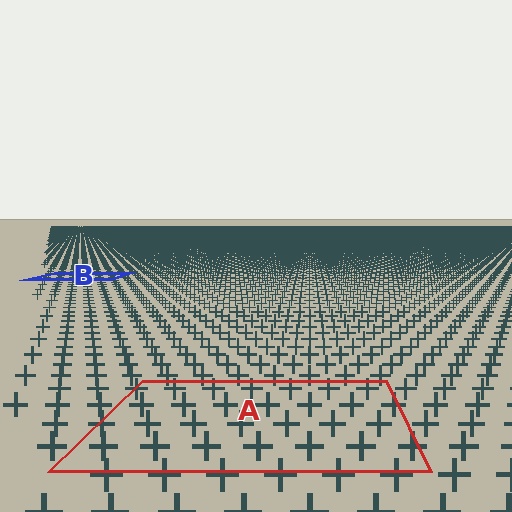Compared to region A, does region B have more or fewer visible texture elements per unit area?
Region B has more texture elements per unit area — they are packed more densely because it is farther away.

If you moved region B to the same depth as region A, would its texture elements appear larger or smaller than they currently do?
They would appear larger. At a closer depth, the same texture elements are projected at a bigger on-screen size.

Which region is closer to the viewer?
Region A is closer. The texture elements there are larger and more spread out.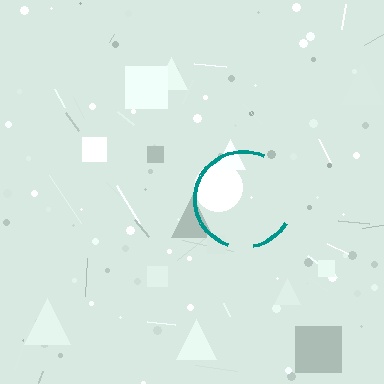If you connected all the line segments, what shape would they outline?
They would outline a circle.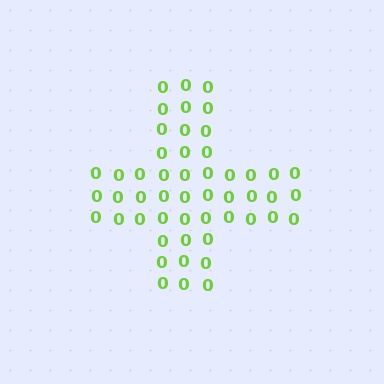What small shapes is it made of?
It is made of small digit 0's.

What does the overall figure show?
The overall figure shows a cross.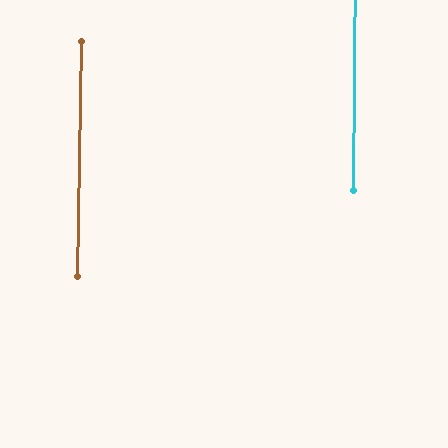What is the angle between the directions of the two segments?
Approximately 1 degree.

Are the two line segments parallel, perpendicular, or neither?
Parallel — their directions differ by only 0.6°.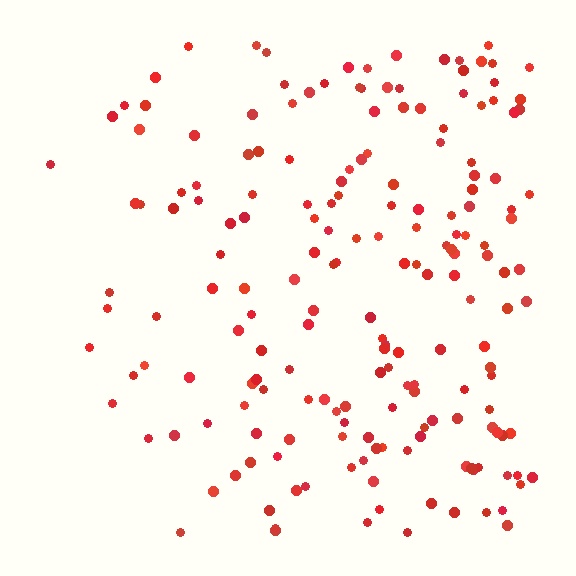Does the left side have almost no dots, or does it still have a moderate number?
Still a moderate number, just noticeably fewer than the right.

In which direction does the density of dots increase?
From left to right, with the right side densest.